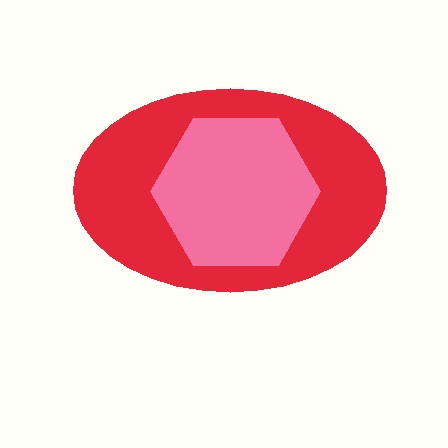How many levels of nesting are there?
2.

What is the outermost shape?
The red ellipse.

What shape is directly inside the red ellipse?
The pink hexagon.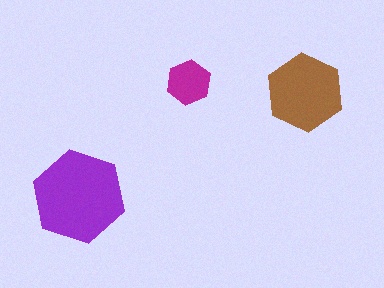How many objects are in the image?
There are 3 objects in the image.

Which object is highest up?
The magenta hexagon is topmost.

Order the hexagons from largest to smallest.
the purple one, the brown one, the magenta one.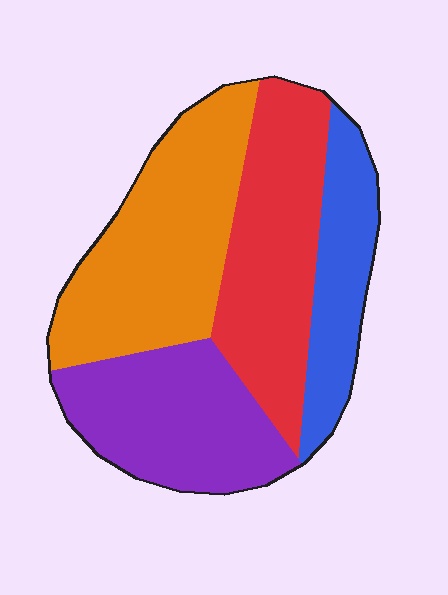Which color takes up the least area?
Blue, at roughly 15%.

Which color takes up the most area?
Orange, at roughly 30%.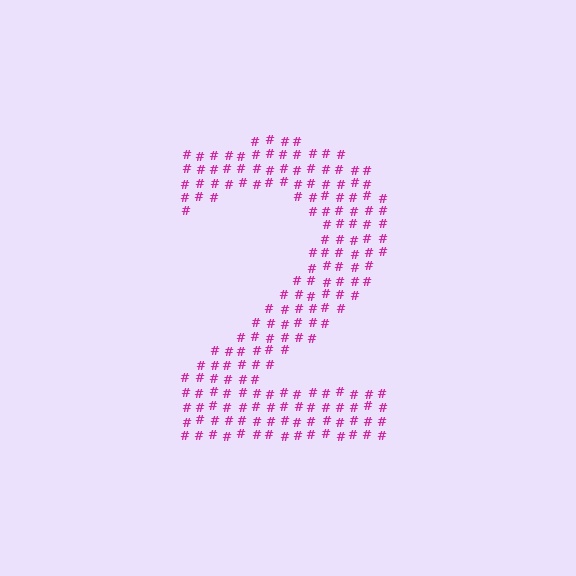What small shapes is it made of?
It is made of small hash symbols.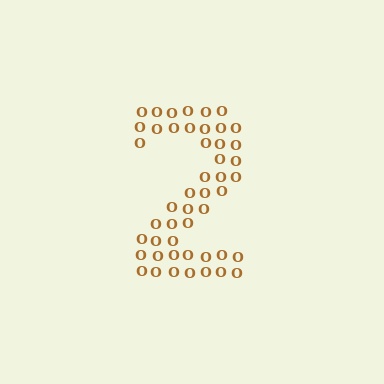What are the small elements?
The small elements are letter O's.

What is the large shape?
The large shape is the digit 2.